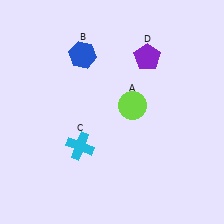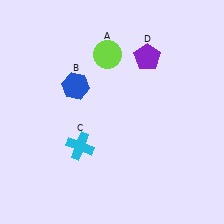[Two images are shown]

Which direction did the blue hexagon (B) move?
The blue hexagon (B) moved down.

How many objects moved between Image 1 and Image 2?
2 objects moved between the two images.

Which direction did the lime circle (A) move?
The lime circle (A) moved up.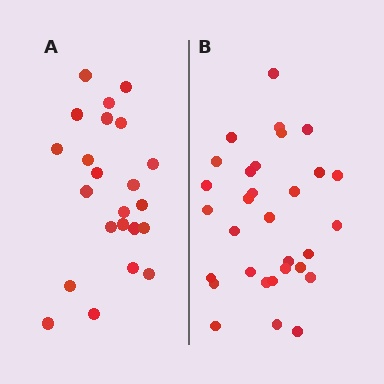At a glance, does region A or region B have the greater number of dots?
Region B (the right region) has more dots.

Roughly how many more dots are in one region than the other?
Region B has roughly 8 or so more dots than region A.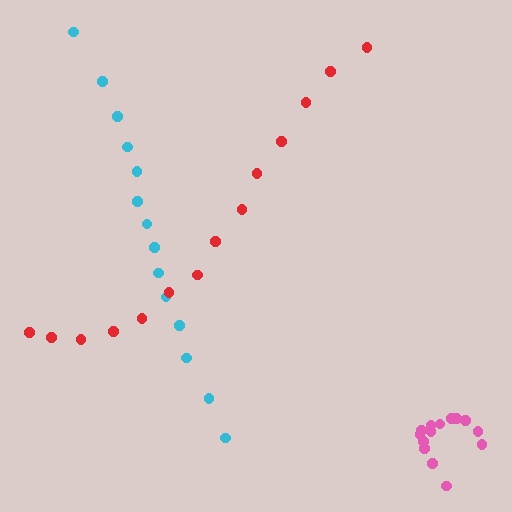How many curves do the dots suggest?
There are 3 distinct paths.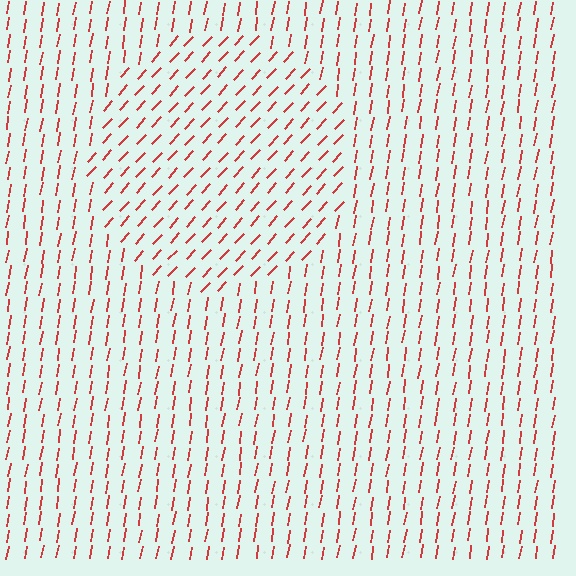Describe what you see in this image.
The image is filled with small red line segments. A circle region in the image has lines oriented differently from the surrounding lines, creating a visible texture boundary.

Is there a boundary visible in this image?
Yes, there is a texture boundary formed by a change in line orientation.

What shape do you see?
I see a circle.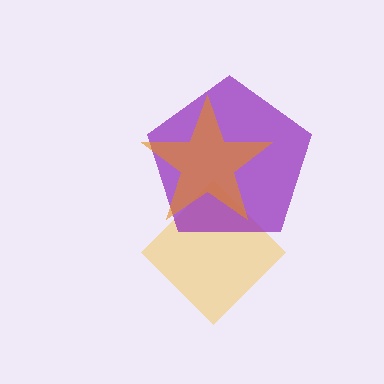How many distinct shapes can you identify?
There are 3 distinct shapes: a yellow diamond, a purple pentagon, an orange star.